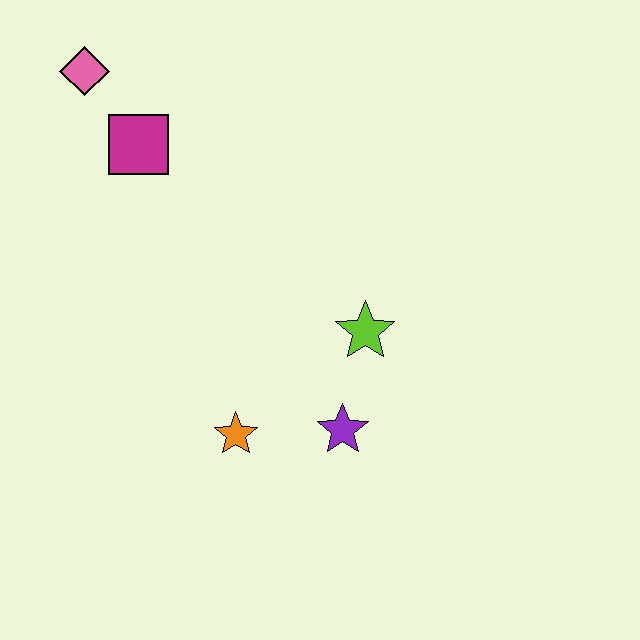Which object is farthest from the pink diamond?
The purple star is farthest from the pink diamond.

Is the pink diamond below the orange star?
No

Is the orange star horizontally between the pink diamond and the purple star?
Yes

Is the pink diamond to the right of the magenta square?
No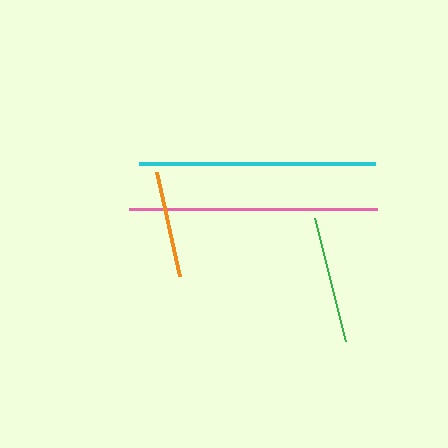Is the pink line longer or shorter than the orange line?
The pink line is longer than the orange line.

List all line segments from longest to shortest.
From longest to shortest: pink, cyan, green, orange.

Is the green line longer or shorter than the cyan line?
The cyan line is longer than the green line.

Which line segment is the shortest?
The orange line is the shortest at approximately 107 pixels.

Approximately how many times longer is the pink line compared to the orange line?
The pink line is approximately 2.3 times the length of the orange line.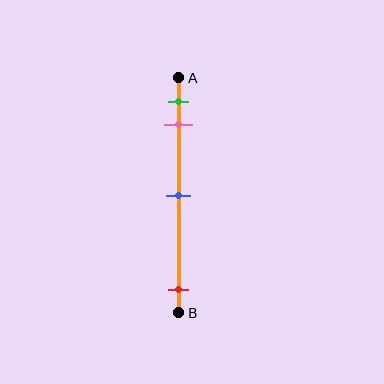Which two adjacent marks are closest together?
The green and pink marks are the closest adjacent pair.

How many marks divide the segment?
There are 4 marks dividing the segment.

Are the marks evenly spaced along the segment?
No, the marks are not evenly spaced.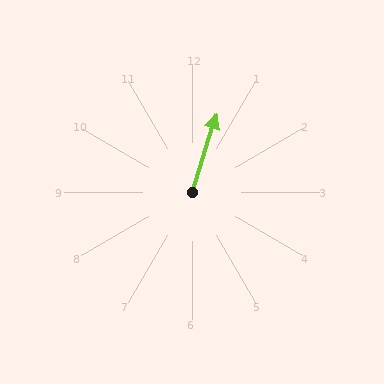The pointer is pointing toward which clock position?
Roughly 1 o'clock.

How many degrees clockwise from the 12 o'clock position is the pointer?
Approximately 17 degrees.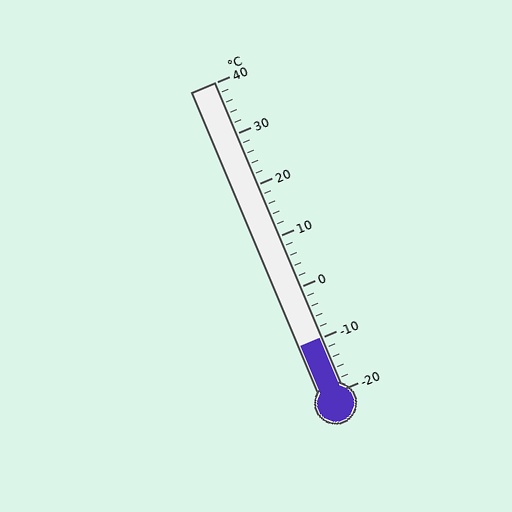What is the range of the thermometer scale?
The thermometer scale ranges from -20°C to 40°C.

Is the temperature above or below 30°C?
The temperature is below 30°C.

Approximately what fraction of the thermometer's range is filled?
The thermometer is filled to approximately 15% of its range.